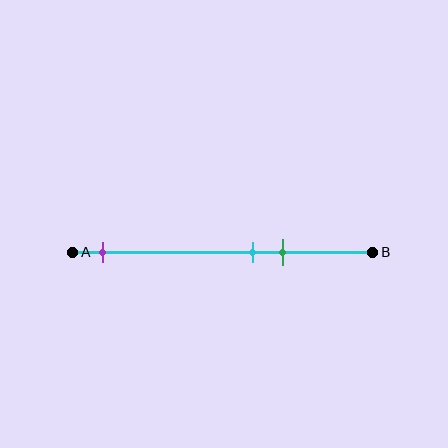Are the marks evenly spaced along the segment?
No, the marks are not evenly spaced.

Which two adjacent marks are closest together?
The cyan and green marks are the closest adjacent pair.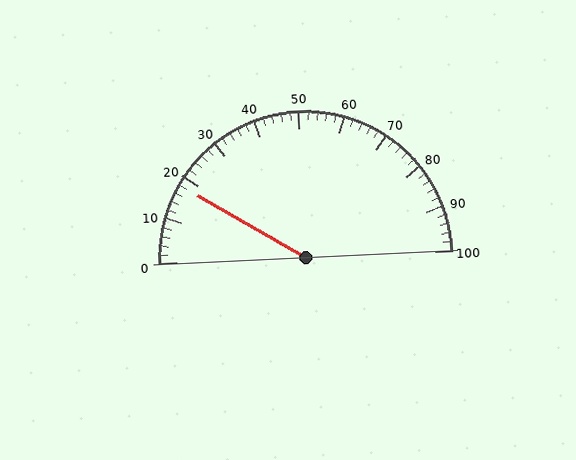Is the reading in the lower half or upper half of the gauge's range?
The reading is in the lower half of the range (0 to 100).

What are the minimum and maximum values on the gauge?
The gauge ranges from 0 to 100.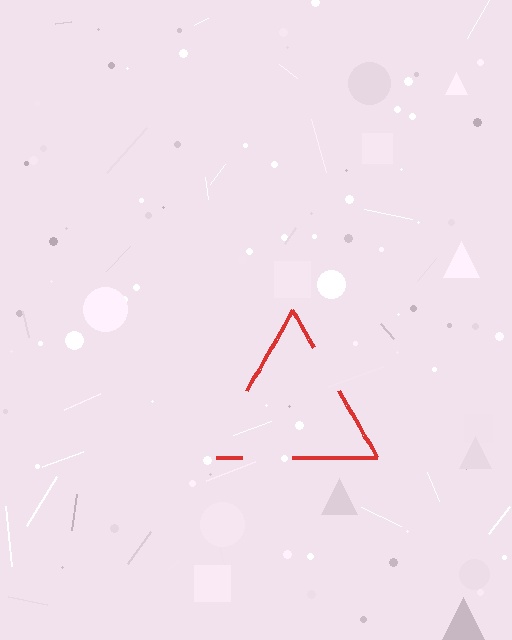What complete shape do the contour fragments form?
The contour fragments form a triangle.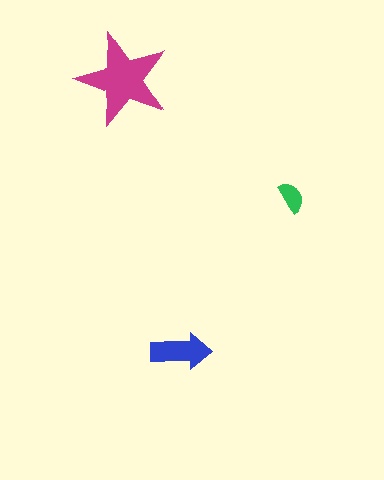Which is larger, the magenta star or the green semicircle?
The magenta star.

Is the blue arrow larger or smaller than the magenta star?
Smaller.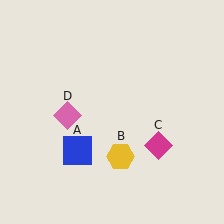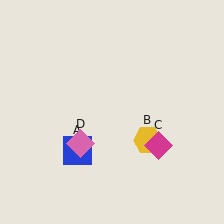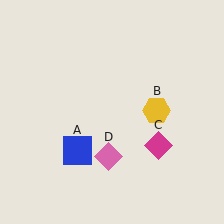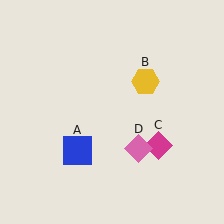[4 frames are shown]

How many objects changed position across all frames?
2 objects changed position: yellow hexagon (object B), pink diamond (object D).